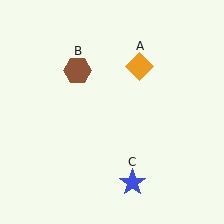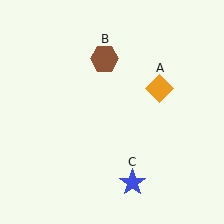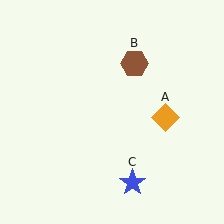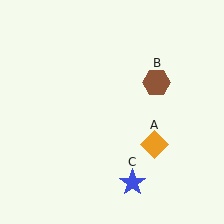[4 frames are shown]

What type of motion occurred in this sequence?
The orange diamond (object A), brown hexagon (object B) rotated clockwise around the center of the scene.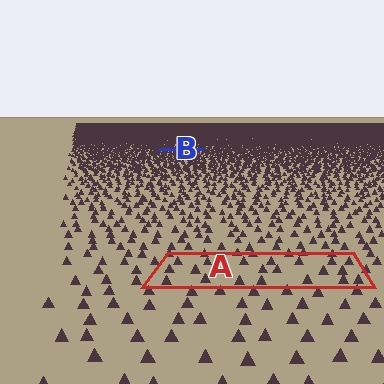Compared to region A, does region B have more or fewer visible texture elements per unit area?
Region B has more texture elements per unit area — they are packed more densely because it is farther away.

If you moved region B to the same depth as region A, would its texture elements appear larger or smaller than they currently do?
They would appear larger. At a closer depth, the same texture elements are projected at a bigger on-screen size.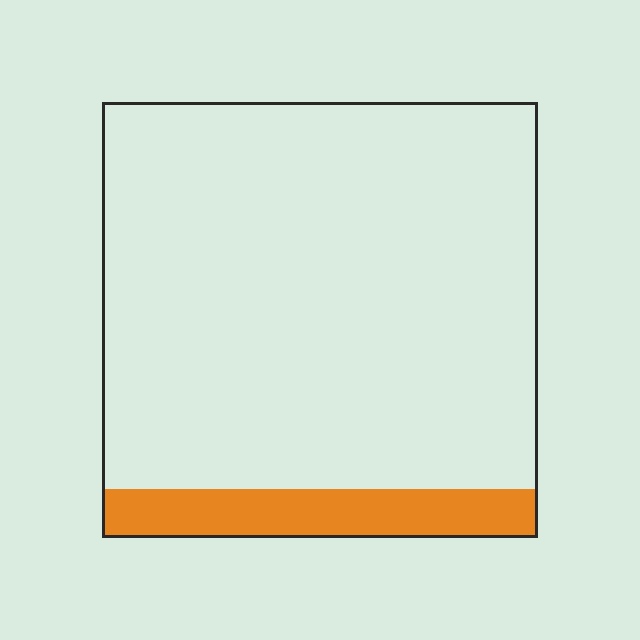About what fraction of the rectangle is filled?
About one tenth (1/10).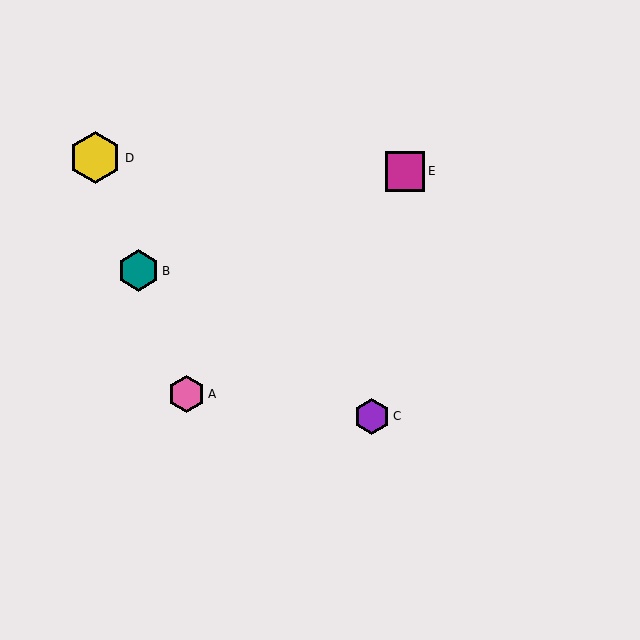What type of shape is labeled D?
Shape D is a yellow hexagon.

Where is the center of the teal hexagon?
The center of the teal hexagon is at (138, 271).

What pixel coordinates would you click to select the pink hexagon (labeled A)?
Click at (187, 394) to select the pink hexagon A.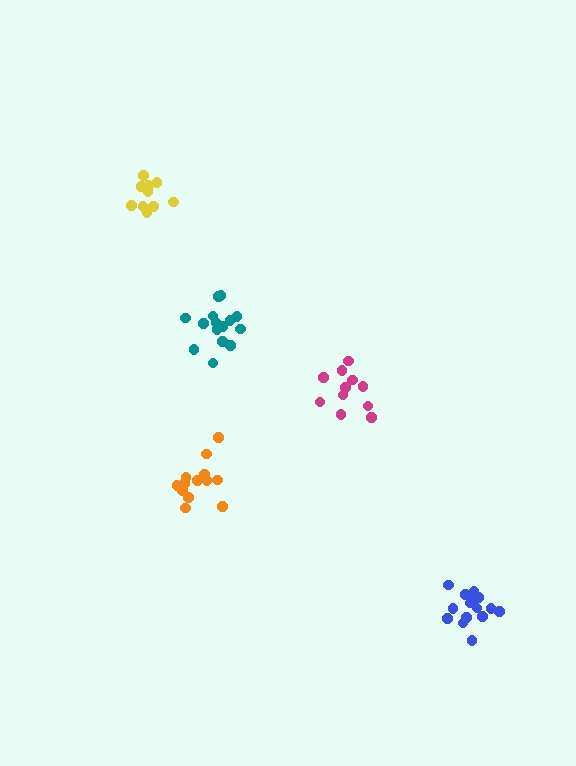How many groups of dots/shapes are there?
There are 5 groups.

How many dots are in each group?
Group 1: 15 dots, Group 2: 13 dots, Group 3: 10 dots, Group 4: 11 dots, Group 5: 16 dots (65 total).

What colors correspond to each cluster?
The clusters are colored: teal, orange, yellow, magenta, blue.